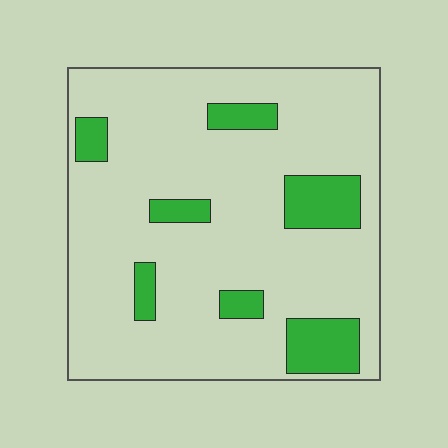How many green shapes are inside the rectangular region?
7.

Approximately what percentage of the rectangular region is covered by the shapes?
Approximately 15%.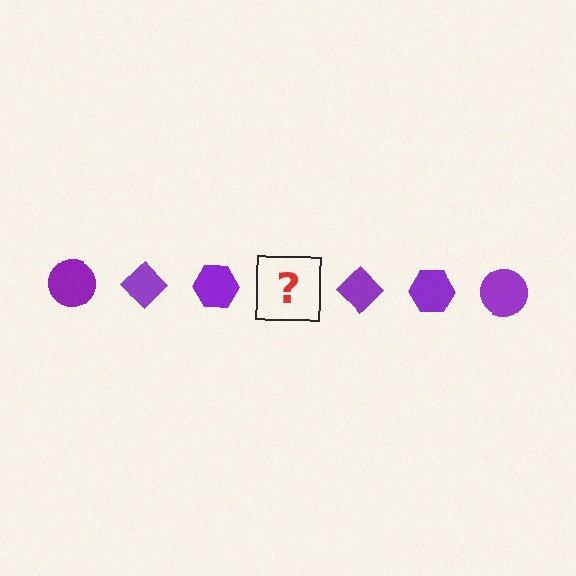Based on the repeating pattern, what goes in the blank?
The blank should be a purple circle.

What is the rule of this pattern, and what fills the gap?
The rule is that the pattern cycles through circle, diamond, hexagon shapes in purple. The gap should be filled with a purple circle.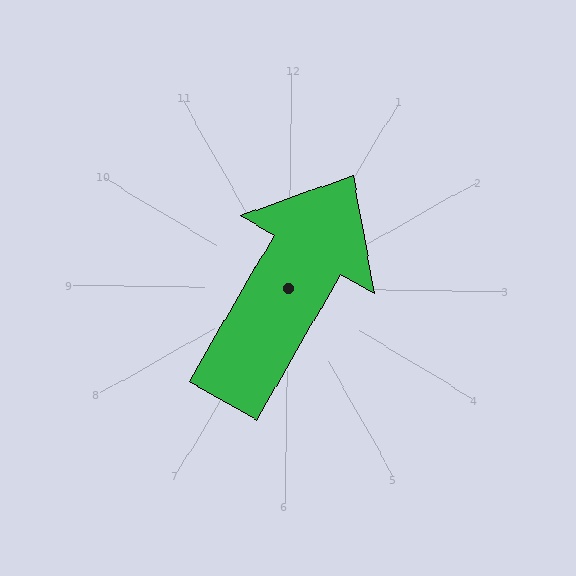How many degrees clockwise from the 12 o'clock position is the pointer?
Approximately 29 degrees.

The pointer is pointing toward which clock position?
Roughly 1 o'clock.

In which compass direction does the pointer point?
Northeast.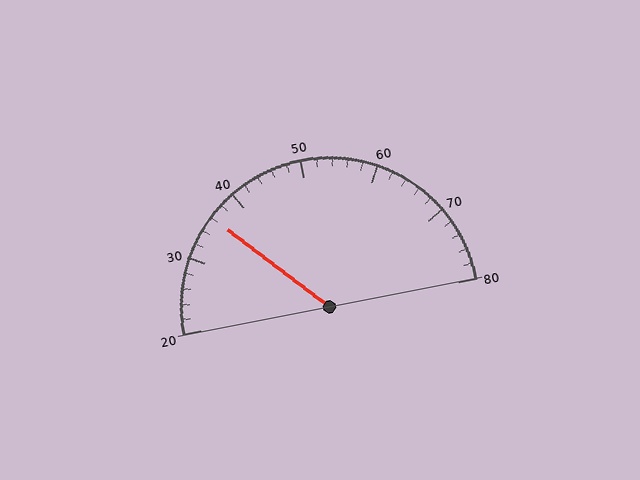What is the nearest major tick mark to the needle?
The nearest major tick mark is 40.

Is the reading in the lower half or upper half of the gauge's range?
The reading is in the lower half of the range (20 to 80).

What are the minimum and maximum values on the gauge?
The gauge ranges from 20 to 80.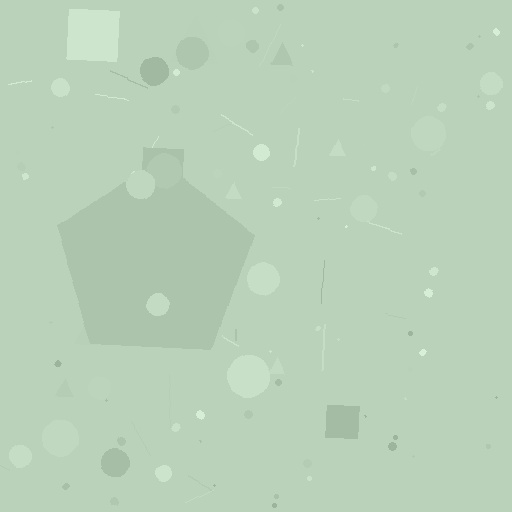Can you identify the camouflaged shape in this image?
The camouflaged shape is a pentagon.